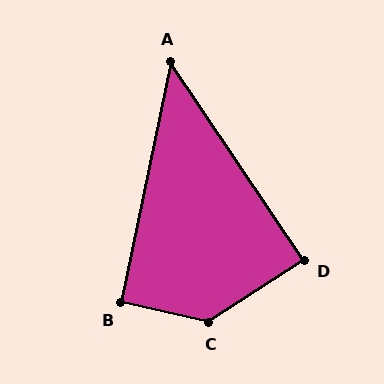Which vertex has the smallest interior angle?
A, at approximately 46 degrees.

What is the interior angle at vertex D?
Approximately 89 degrees (approximately right).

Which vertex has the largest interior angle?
C, at approximately 134 degrees.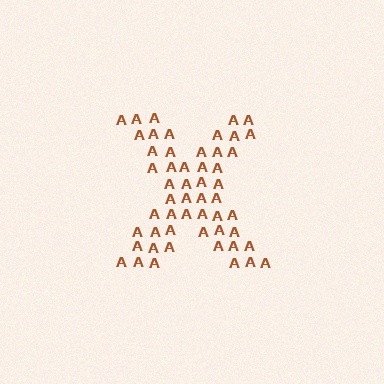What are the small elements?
The small elements are letter A's.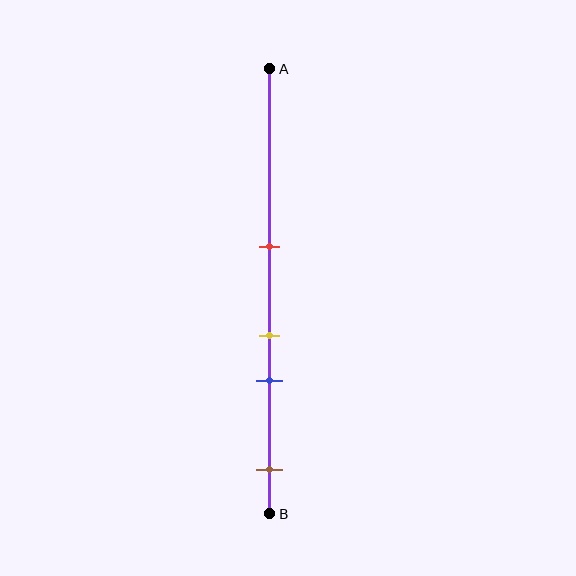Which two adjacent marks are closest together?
The yellow and blue marks are the closest adjacent pair.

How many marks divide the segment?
There are 4 marks dividing the segment.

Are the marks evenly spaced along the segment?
No, the marks are not evenly spaced.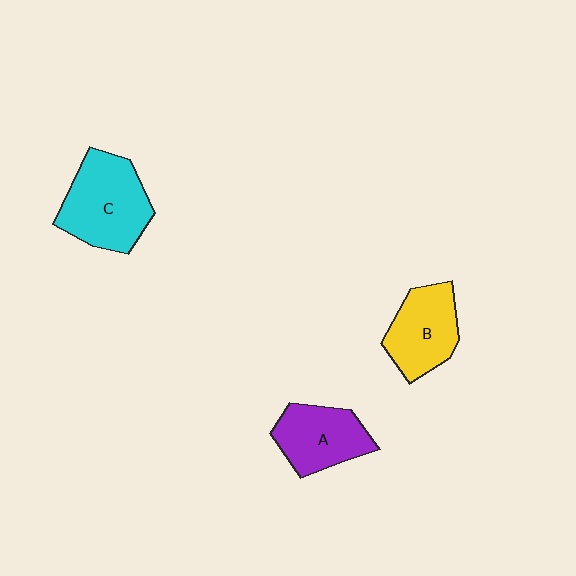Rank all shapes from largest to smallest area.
From largest to smallest: C (cyan), B (yellow), A (purple).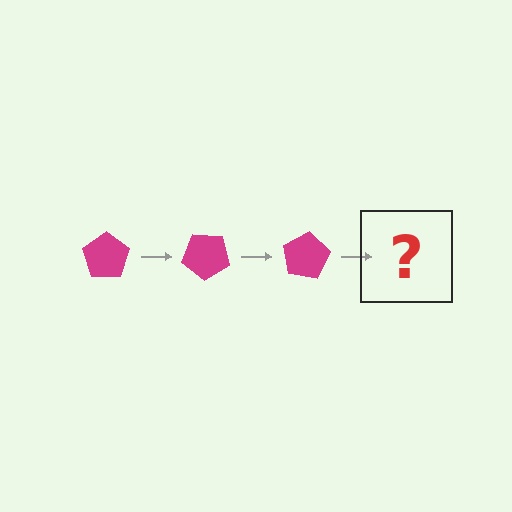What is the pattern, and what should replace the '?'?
The pattern is that the pentagon rotates 40 degrees each step. The '?' should be a magenta pentagon rotated 120 degrees.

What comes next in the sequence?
The next element should be a magenta pentagon rotated 120 degrees.